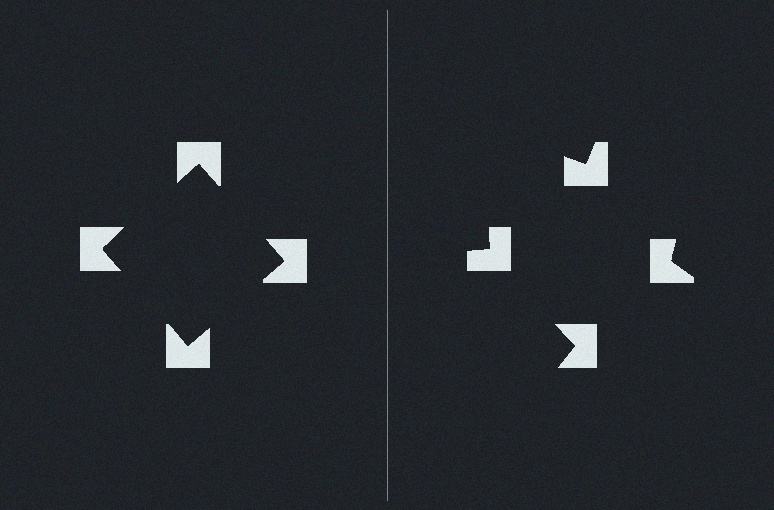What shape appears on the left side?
An illusory square.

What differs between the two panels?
The notched squares are positioned identically on both sides; only the wedge orientations differ. On the left they align to a square; on the right they are misaligned.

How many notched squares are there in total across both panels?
8 — 4 on each side.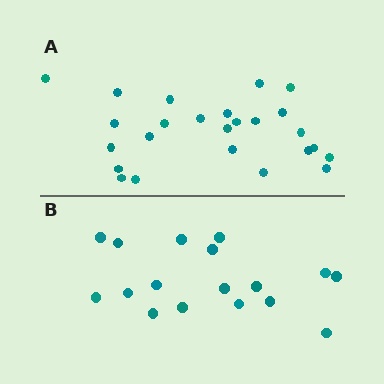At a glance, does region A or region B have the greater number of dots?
Region A (the top region) has more dots.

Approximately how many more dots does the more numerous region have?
Region A has roughly 8 or so more dots than region B.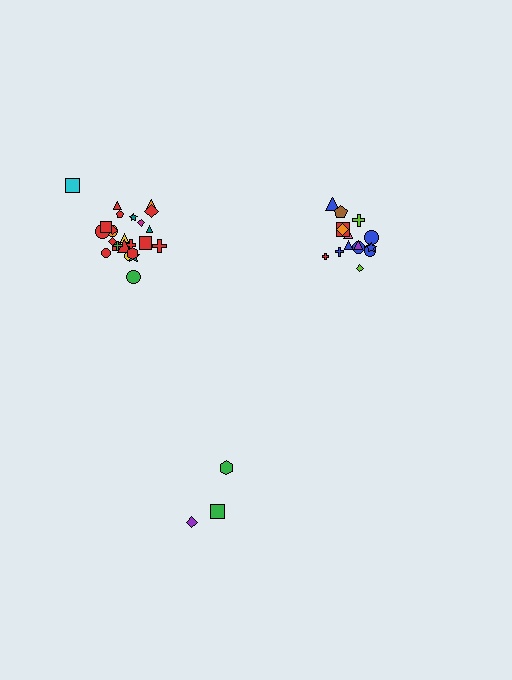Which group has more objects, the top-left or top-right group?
The top-left group.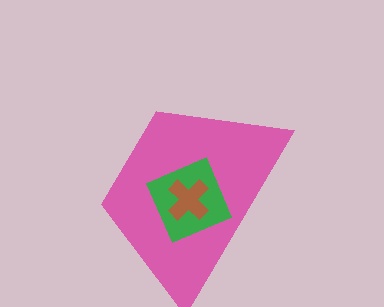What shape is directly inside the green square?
The brown cross.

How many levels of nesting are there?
3.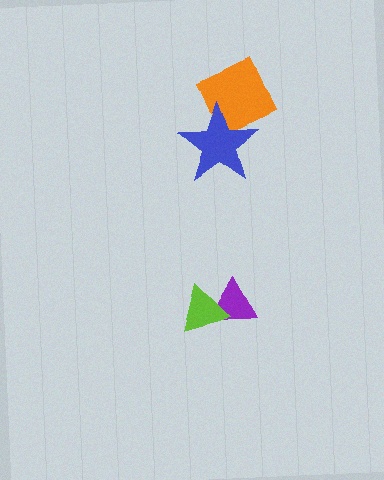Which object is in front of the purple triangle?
The lime triangle is in front of the purple triangle.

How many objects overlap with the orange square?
1 object overlaps with the orange square.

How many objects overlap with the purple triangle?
1 object overlaps with the purple triangle.